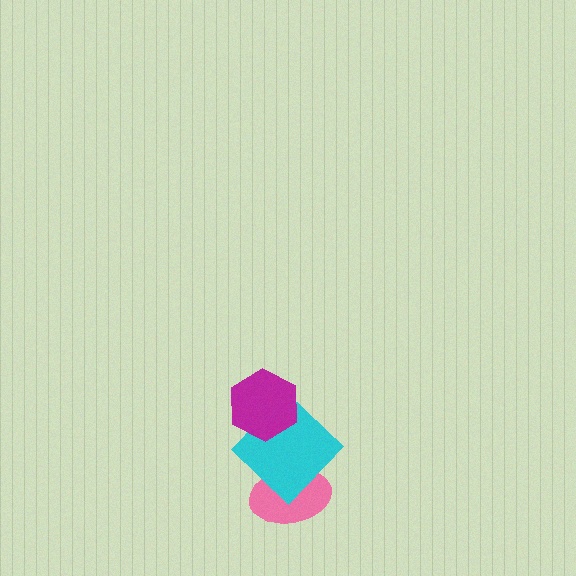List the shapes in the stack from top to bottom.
From top to bottom: the magenta hexagon, the cyan diamond, the pink ellipse.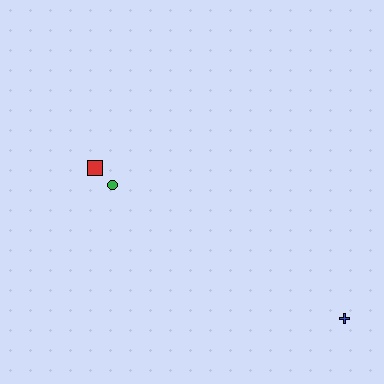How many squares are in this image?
There is 1 square.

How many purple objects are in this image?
There are no purple objects.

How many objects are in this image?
There are 3 objects.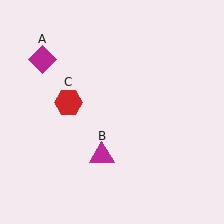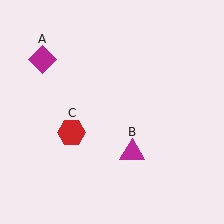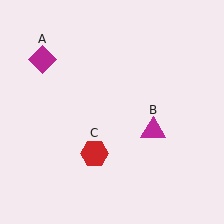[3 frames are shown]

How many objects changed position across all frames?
2 objects changed position: magenta triangle (object B), red hexagon (object C).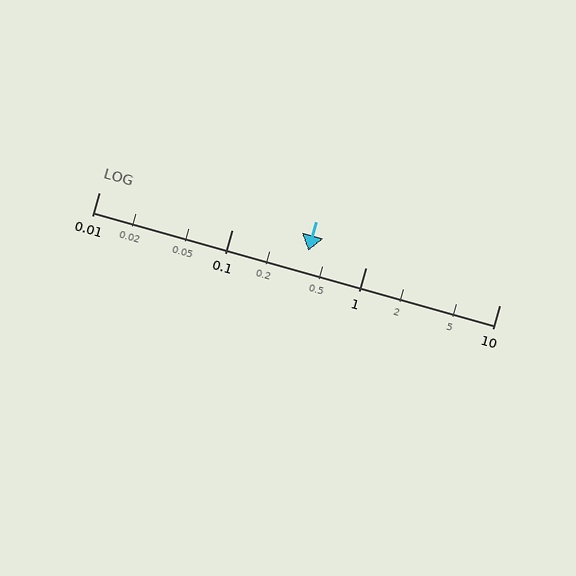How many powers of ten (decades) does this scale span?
The scale spans 3 decades, from 0.01 to 10.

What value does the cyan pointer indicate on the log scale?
The pointer indicates approximately 0.37.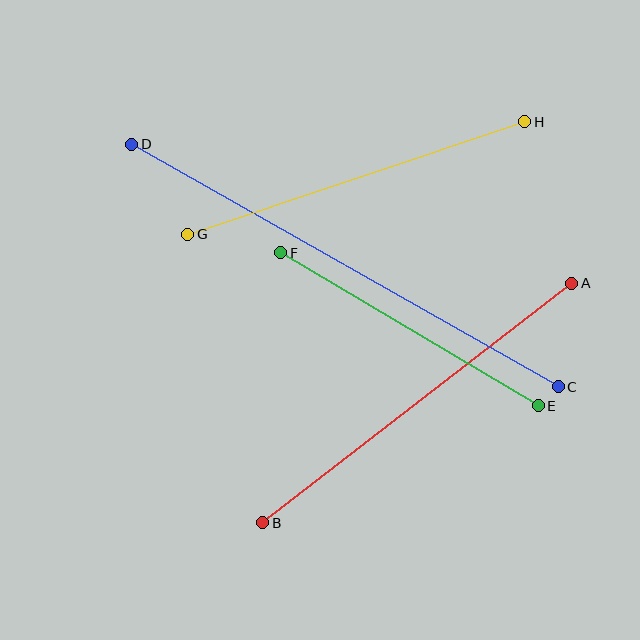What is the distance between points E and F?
The distance is approximately 300 pixels.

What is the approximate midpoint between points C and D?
The midpoint is at approximately (345, 265) pixels.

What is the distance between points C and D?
The distance is approximately 491 pixels.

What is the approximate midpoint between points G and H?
The midpoint is at approximately (356, 178) pixels.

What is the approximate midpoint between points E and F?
The midpoint is at approximately (409, 329) pixels.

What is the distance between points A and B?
The distance is approximately 391 pixels.